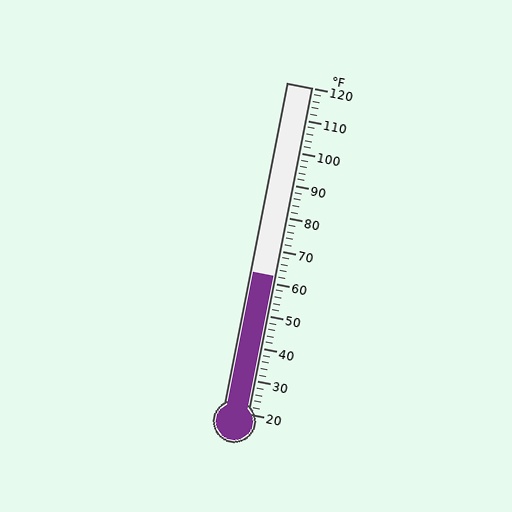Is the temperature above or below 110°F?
The temperature is below 110°F.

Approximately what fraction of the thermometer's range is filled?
The thermometer is filled to approximately 40% of its range.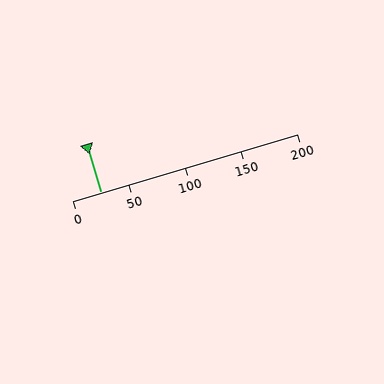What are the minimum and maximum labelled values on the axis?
The axis runs from 0 to 200.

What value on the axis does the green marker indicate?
The marker indicates approximately 25.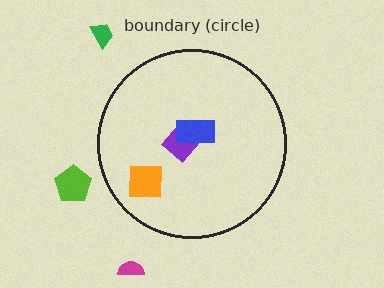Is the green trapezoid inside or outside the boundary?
Outside.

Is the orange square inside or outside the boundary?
Inside.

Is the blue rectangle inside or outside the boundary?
Inside.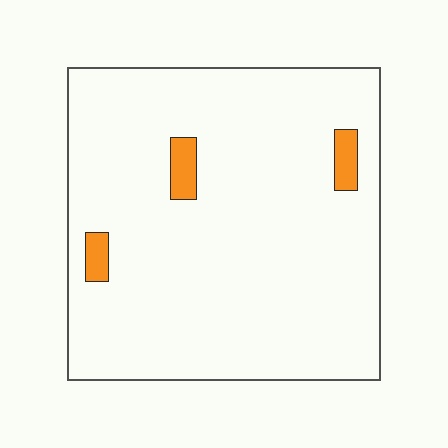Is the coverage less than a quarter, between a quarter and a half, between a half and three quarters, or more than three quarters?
Less than a quarter.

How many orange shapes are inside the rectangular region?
3.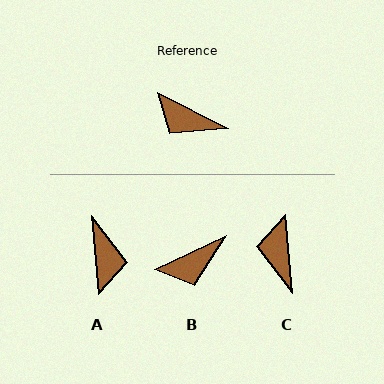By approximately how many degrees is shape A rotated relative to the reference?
Approximately 122 degrees counter-clockwise.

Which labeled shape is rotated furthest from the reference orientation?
A, about 122 degrees away.